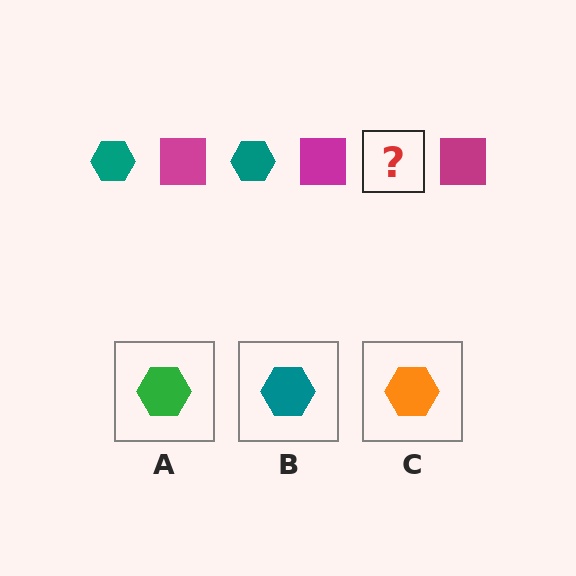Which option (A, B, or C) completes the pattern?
B.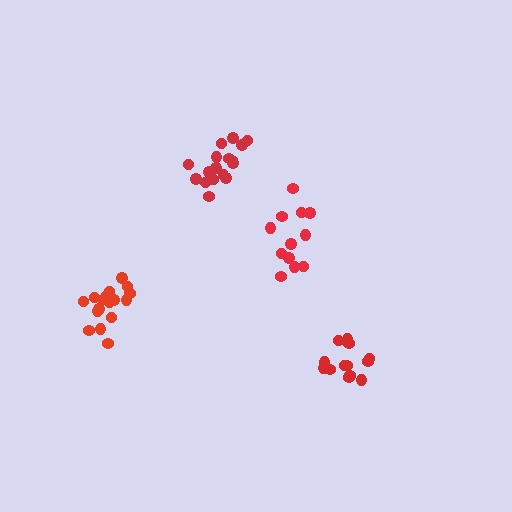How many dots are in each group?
Group 1: 12 dots, Group 2: 17 dots, Group 3: 17 dots, Group 4: 14 dots (60 total).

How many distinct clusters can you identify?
There are 4 distinct clusters.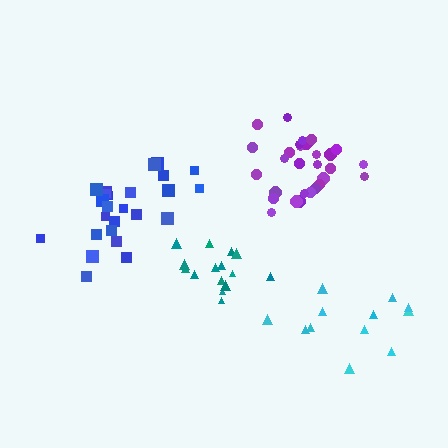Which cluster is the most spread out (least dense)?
Cyan.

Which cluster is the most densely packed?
Purple.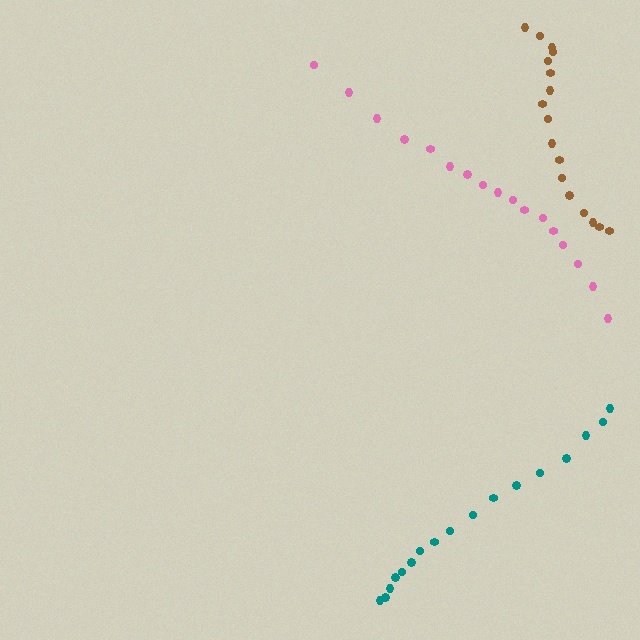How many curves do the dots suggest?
There are 3 distinct paths.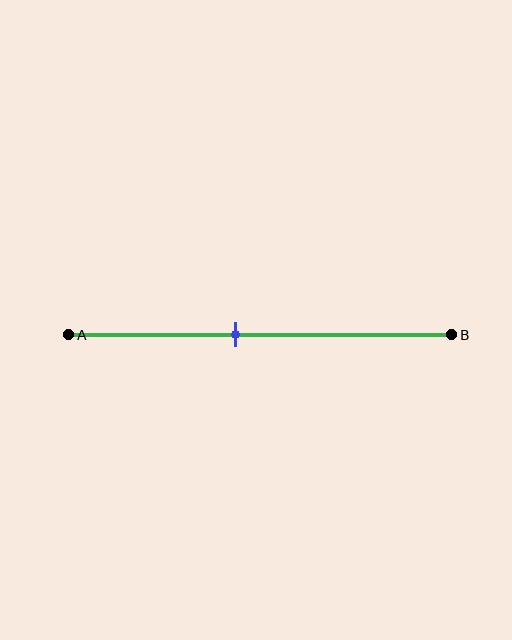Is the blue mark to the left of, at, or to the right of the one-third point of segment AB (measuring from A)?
The blue mark is to the right of the one-third point of segment AB.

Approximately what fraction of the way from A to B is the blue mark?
The blue mark is approximately 45% of the way from A to B.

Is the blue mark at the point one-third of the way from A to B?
No, the mark is at about 45% from A, not at the 33% one-third point.